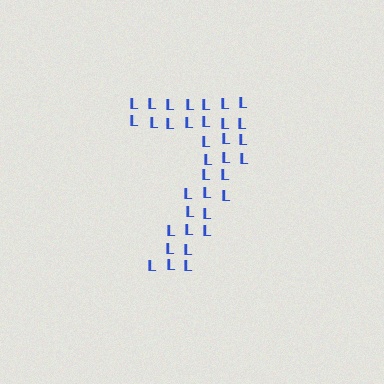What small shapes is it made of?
It is made of small letter L's.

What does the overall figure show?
The overall figure shows the digit 7.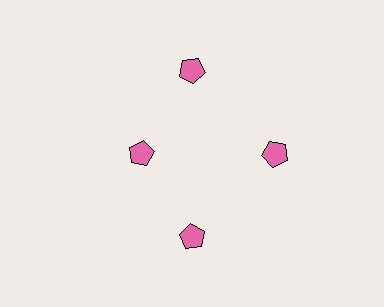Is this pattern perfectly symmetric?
No. The 4 pink pentagons are arranged in a ring, but one element near the 9 o'clock position is pulled inward toward the center, breaking the 4-fold rotational symmetry.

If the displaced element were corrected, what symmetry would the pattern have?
It would have 4-fold rotational symmetry — the pattern would map onto itself every 90 degrees.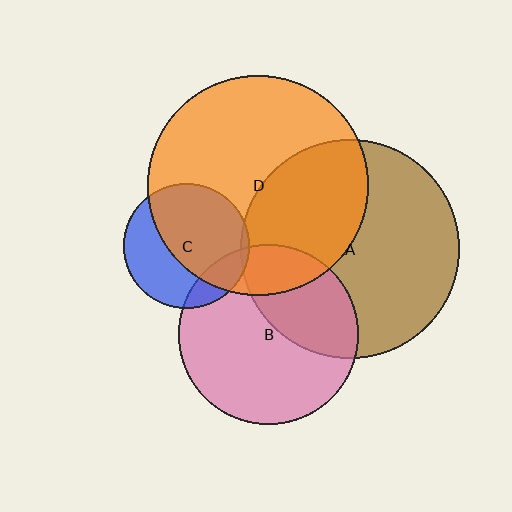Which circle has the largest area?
Circle D (orange).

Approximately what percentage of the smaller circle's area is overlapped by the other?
Approximately 35%.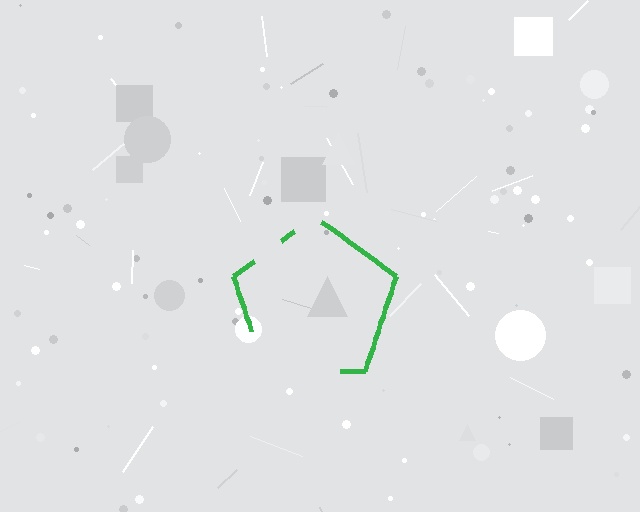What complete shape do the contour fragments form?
The contour fragments form a pentagon.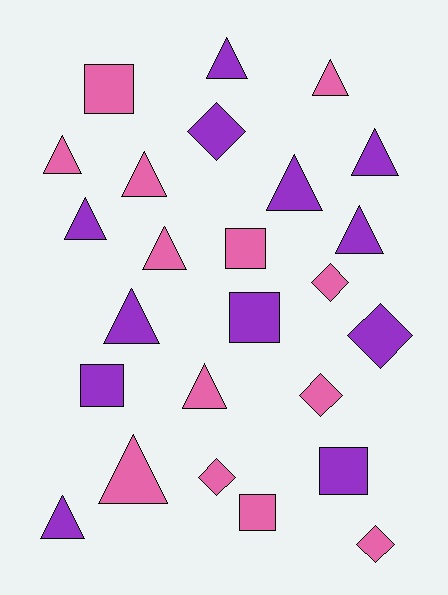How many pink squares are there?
There are 3 pink squares.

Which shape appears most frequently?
Triangle, with 13 objects.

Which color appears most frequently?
Pink, with 13 objects.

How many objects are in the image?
There are 25 objects.